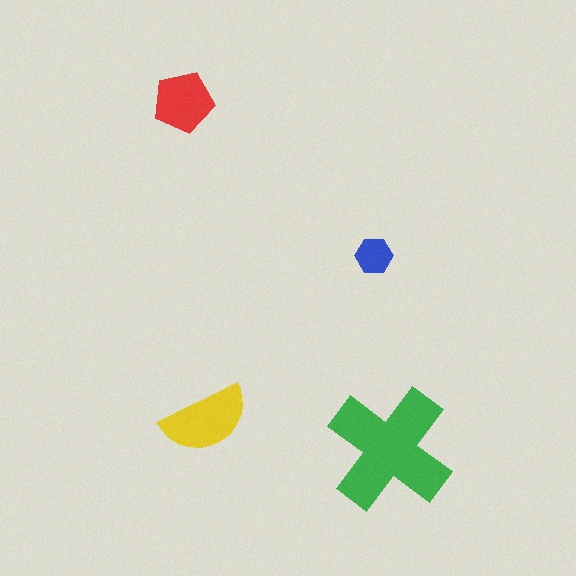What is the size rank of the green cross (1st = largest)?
1st.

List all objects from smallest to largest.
The blue hexagon, the red pentagon, the yellow semicircle, the green cross.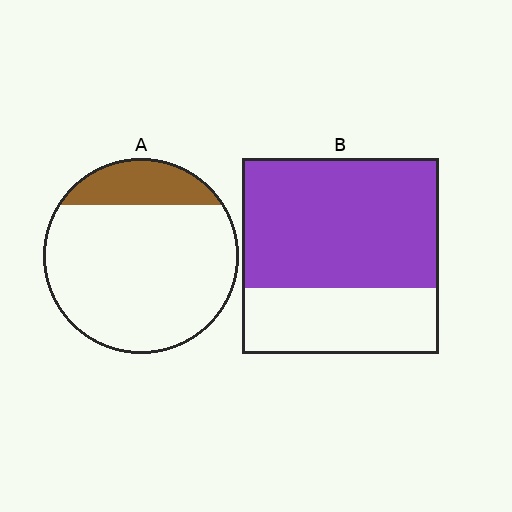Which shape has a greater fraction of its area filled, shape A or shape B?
Shape B.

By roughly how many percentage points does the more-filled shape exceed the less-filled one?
By roughly 50 percentage points (B over A).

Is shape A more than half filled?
No.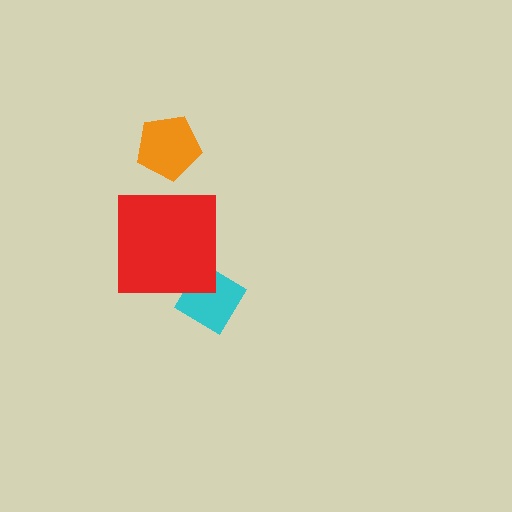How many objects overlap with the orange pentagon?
0 objects overlap with the orange pentagon.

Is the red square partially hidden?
No, no other shape covers it.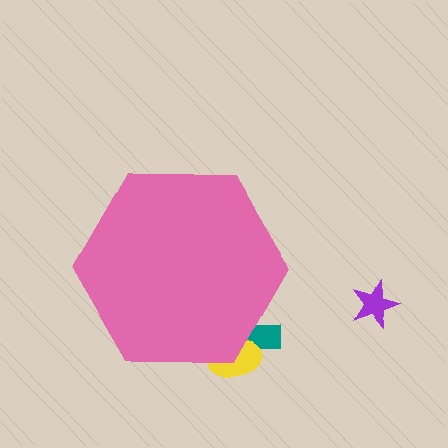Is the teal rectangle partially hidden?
Yes, the teal rectangle is partially hidden behind the pink hexagon.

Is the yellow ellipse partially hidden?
Yes, the yellow ellipse is partially hidden behind the pink hexagon.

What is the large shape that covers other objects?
A pink hexagon.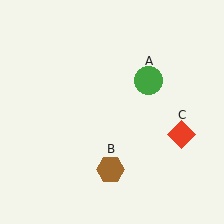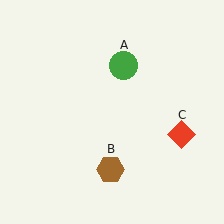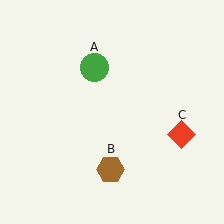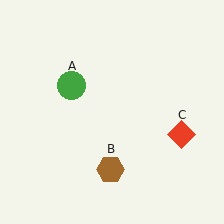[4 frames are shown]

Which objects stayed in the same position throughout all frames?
Brown hexagon (object B) and red diamond (object C) remained stationary.